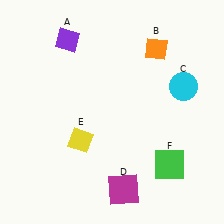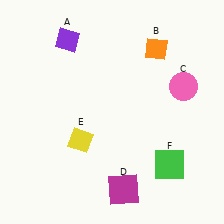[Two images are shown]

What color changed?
The circle (C) changed from cyan in Image 1 to pink in Image 2.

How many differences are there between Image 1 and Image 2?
There is 1 difference between the two images.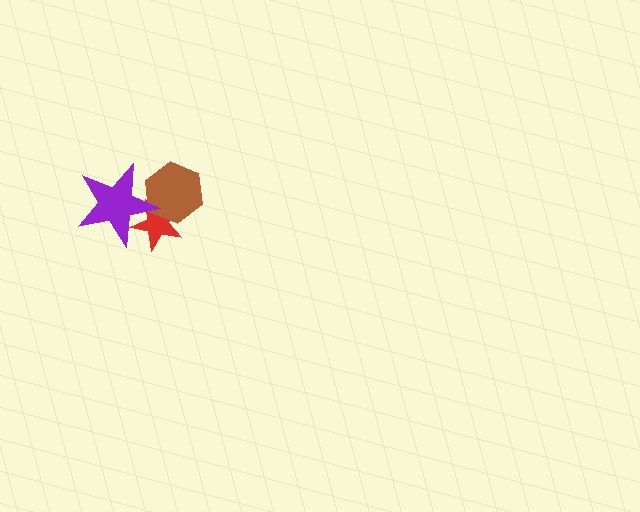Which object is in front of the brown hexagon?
The purple star is in front of the brown hexagon.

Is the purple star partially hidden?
No, no other shape covers it.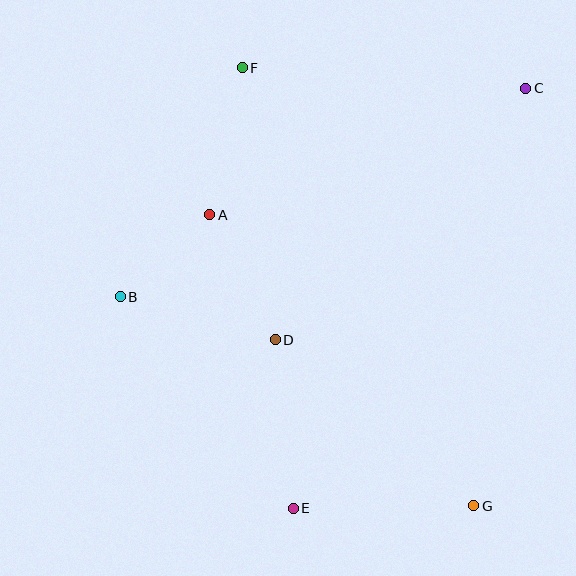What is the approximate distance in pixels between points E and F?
The distance between E and F is approximately 443 pixels.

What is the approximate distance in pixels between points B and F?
The distance between B and F is approximately 259 pixels.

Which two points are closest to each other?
Points A and B are closest to each other.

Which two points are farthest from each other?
Points F and G are farthest from each other.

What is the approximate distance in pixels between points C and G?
The distance between C and G is approximately 421 pixels.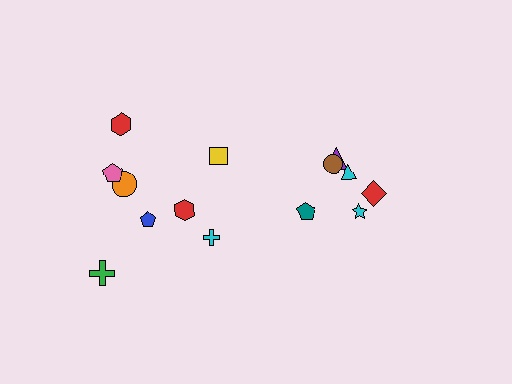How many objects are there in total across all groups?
There are 14 objects.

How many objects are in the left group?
There are 8 objects.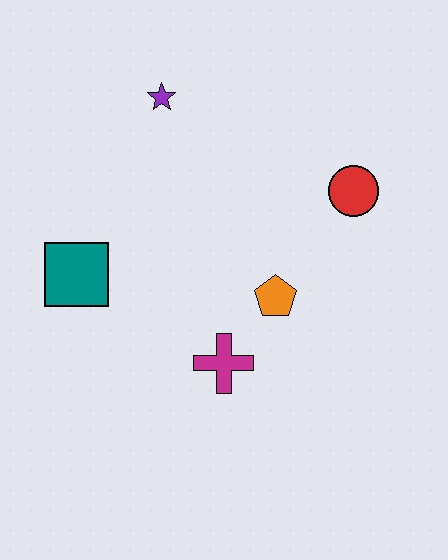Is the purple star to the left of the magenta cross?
Yes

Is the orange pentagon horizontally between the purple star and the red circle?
Yes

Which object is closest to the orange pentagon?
The magenta cross is closest to the orange pentagon.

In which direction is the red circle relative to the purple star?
The red circle is to the right of the purple star.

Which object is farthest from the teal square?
The red circle is farthest from the teal square.